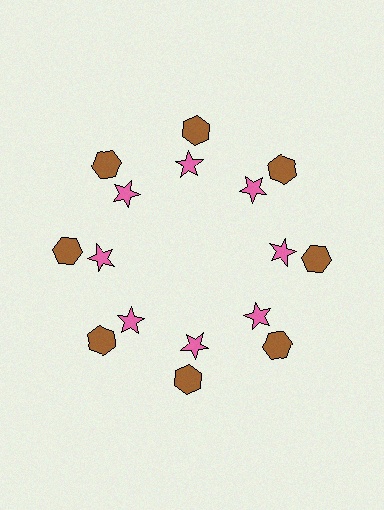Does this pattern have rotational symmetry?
Yes, this pattern has 8-fold rotational symmetry. It looks the same after rotating 45 degrees around the center.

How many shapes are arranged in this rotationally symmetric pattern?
There are 16 shapes, arranged in 8 groups of 2.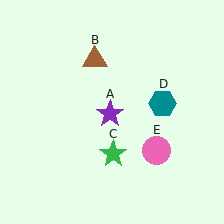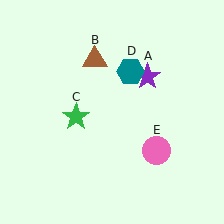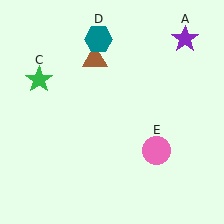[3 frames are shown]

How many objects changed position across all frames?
3 objects changed position: purple star (object A), green star (object C), teal hexagon (object D).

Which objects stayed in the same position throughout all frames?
Brown triangle (object B) and pink circle (object E) remained stationary.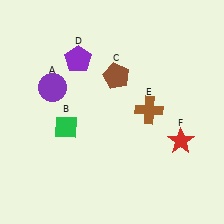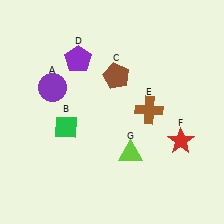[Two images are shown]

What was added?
A lime triangle (G) was added in Image 2.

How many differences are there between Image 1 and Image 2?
There is 1 difference between the two images.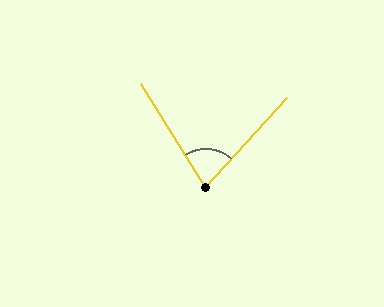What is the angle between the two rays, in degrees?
Approximately 74 degrees.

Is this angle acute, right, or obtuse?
It is acute.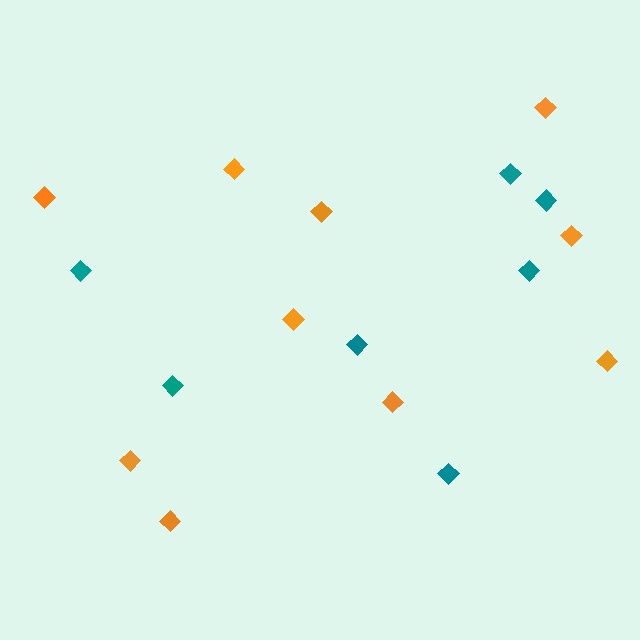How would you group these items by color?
There are 2 groups: one group of teal diamonds (7) and one group of orange diamonds (10).